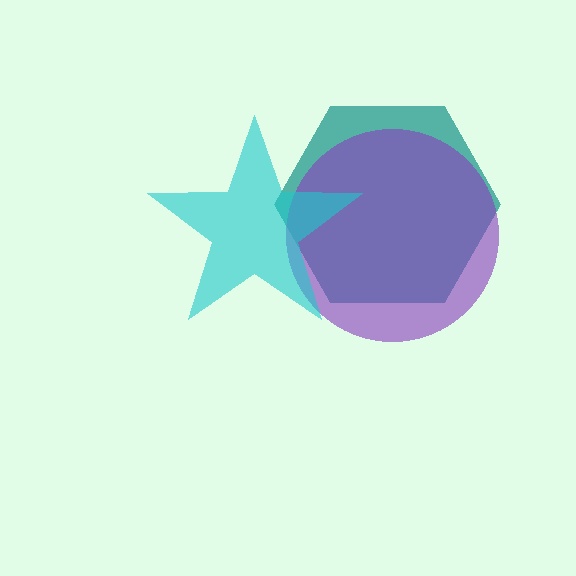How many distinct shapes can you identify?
There are 3 distinct shapes: a teal hexagon, a purple circle, a cyan star.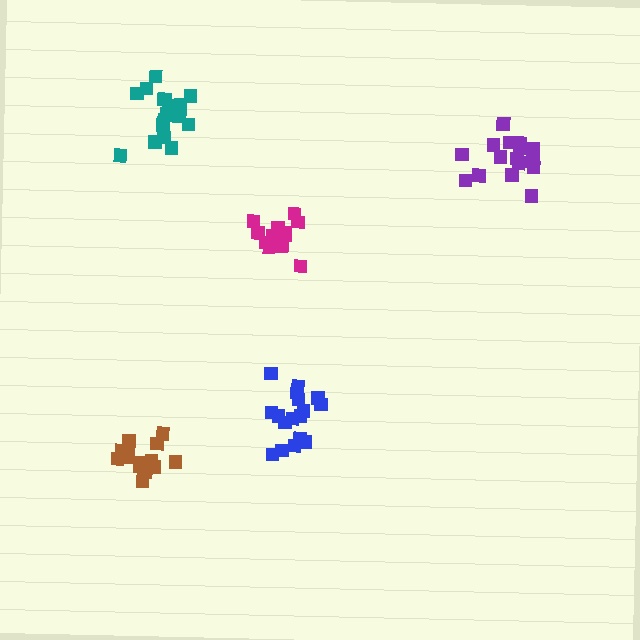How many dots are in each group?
Group 1: 17 dots, Group 2: 18 dots, Group 3: 16 dots, Group 4: 16 dots, Group 5: 18 dots (85 total).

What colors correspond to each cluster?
The clusters are colored: purple, blue, brown, magenta, teal.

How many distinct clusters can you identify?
There are 5 distinct clusters.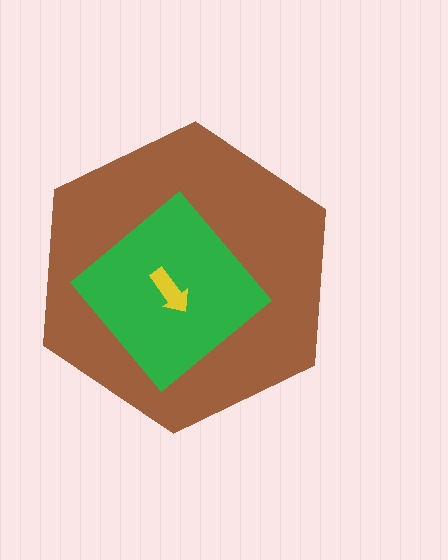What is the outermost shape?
The brown hexagon.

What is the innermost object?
The yellow arrow.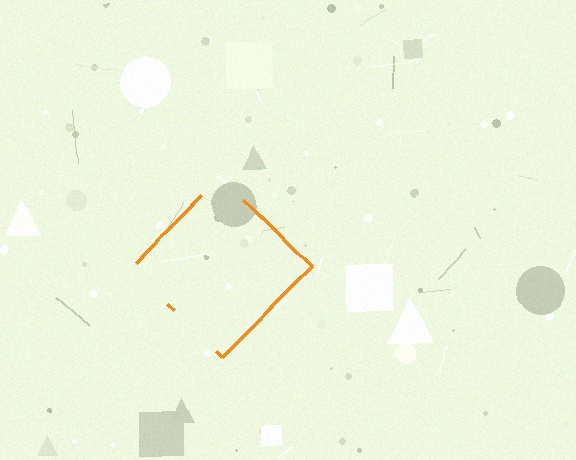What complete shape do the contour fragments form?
The contour fragments form a diamond.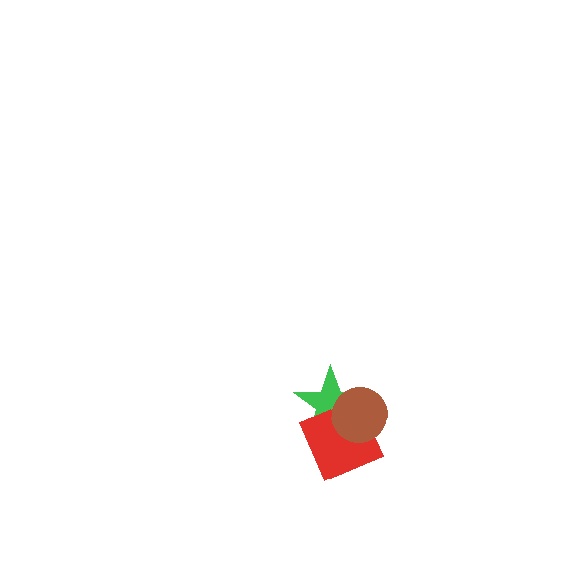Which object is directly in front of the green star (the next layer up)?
The red diamond is directly in front of the green star.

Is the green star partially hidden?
Yes, it is partially covered by another shape.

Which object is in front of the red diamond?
The brown circle is in front of the red diamond.